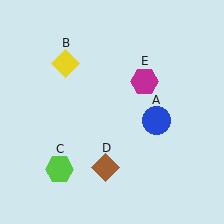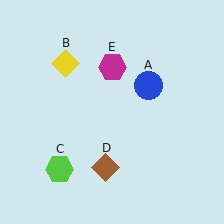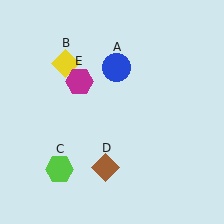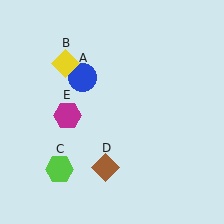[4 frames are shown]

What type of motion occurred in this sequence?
The blue circle (object A), magenta hexagon (object E) rotated counterclockwise around the center of the scene.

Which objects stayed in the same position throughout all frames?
Yellow diamond (object B) and lime hexagon (object C) and brown diamond (object D) remained stationary.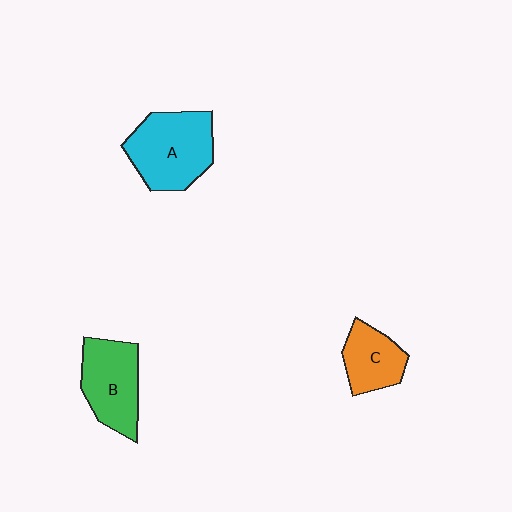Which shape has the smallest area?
Shape C (orange).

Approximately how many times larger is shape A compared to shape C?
Approximately 1.7 times.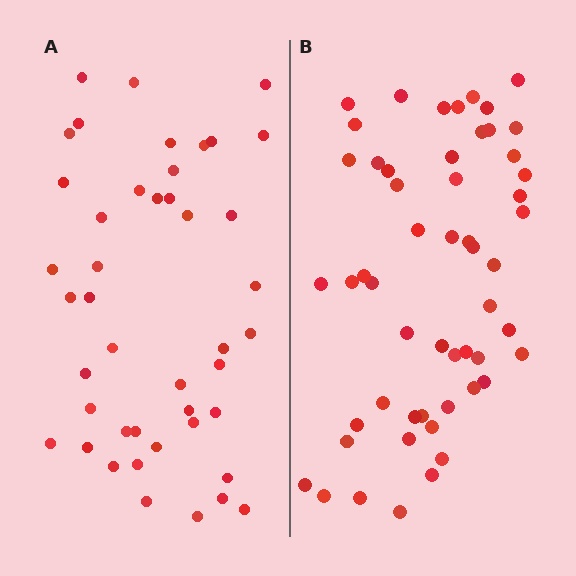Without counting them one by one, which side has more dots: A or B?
Region B (the right region) has more dots.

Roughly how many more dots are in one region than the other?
Region B has roughly 10 or so more dots than region A.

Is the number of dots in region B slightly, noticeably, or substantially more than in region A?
Region B has only slightly more — the two regions are fairly close. The ratio is roughly 1.2 to 1.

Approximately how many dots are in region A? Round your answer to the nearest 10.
About 40 dots. (The exact count is 44, which rounds to 40.)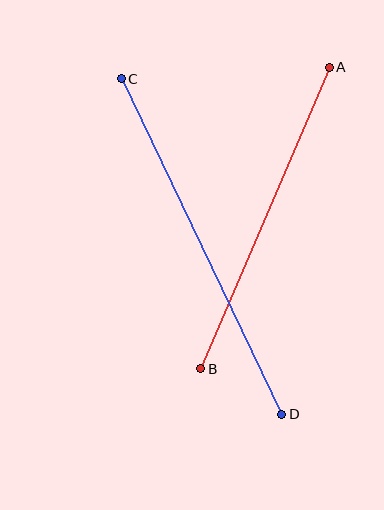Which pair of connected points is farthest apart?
Points C and D are farthest apart.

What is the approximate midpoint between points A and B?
The midpoint is at approximately (265, 218) pixels.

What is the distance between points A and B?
The distance is approximately 328 pixels.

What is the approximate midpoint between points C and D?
The midpoint is at approximately (201, 246) pixels.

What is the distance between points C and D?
The distance is approximately 372 pixels.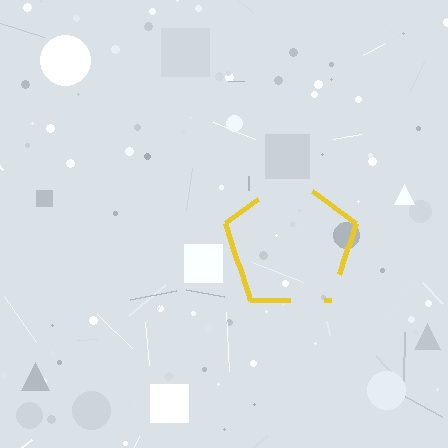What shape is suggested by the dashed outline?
The dashed outline suggests a pentagon.